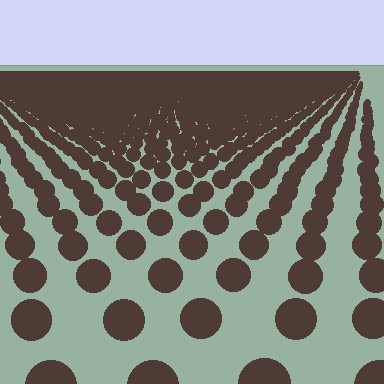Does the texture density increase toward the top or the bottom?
Density increases toward the top.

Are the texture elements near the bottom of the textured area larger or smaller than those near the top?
Larger. Near the bottom, elements are closer to the viewer and appear at a bigger on-screen size.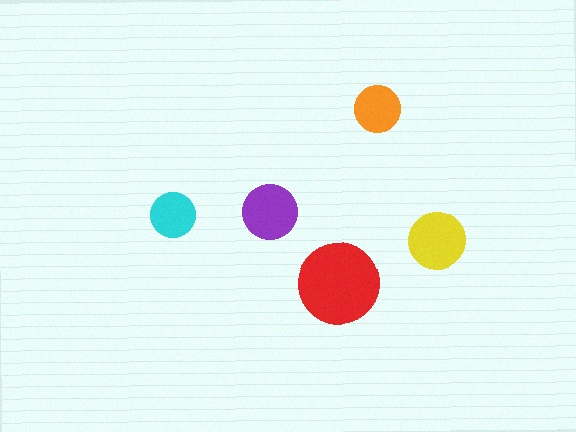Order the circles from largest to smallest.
the red one, the yellow one, the purple one, the orange one, the cyan one.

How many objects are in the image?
There are 5 objects in the image.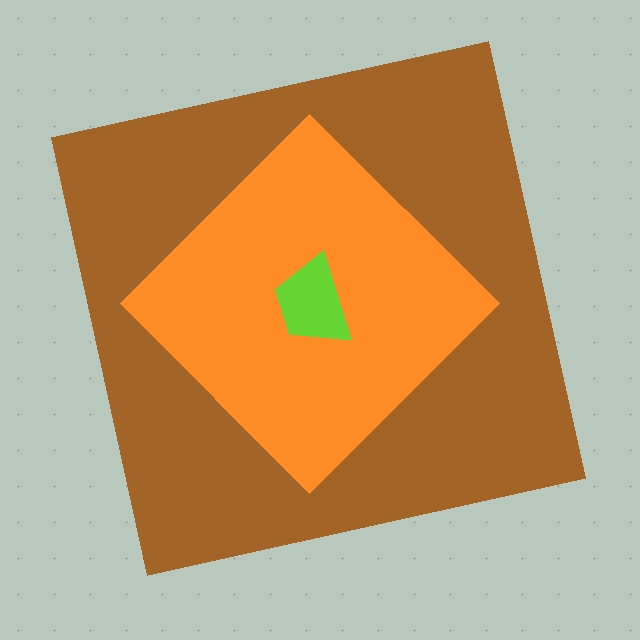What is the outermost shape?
The brown square.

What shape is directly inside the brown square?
The orange diamond.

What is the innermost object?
The lime trapezoid.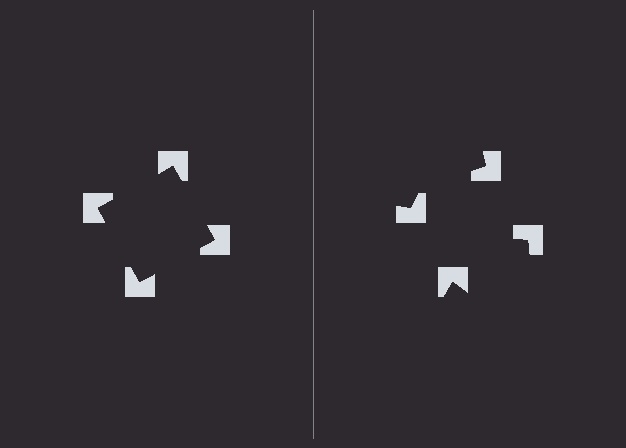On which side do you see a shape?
An illusory square appears on the left side. On the right side the wedge cuts are rotated, so no coherent shape forms.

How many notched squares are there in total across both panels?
8 — 4 on each side.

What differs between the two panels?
The notched squares are positioned identically on both sides; only the wedge orientations differ. On the left they align to a square; on the right they are misaligned.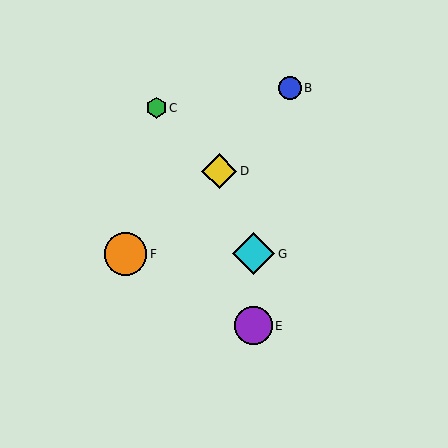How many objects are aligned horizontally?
3 objects (A, F, G) are aligned horizontally.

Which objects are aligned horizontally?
Objects A, F, G are aligned horizontally.